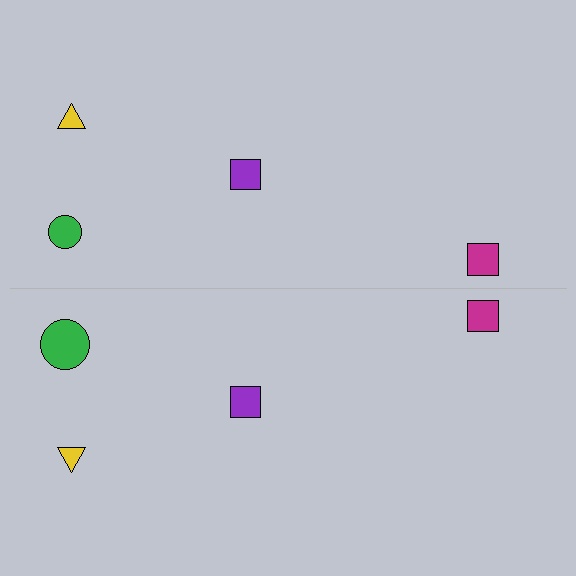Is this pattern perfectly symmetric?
No, the pattern is not perfectly symmetric. The green circle on the bottom side has a different size than its mirror counterpart.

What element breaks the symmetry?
The green circle on the bottom side has a different size than its mirror counterpart.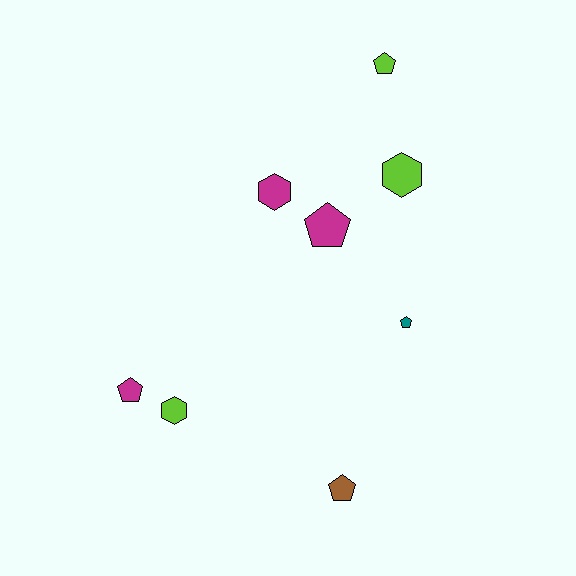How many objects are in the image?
There are 8 objects.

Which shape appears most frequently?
Pentagon, with 5 objects.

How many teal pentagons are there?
There is 1 teal pentagon.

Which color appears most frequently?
Lime, with 3 objects.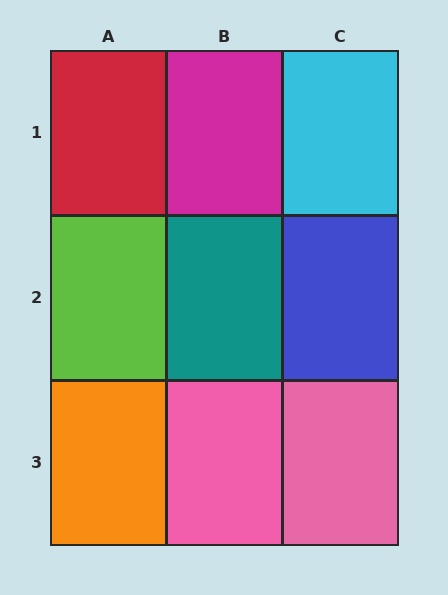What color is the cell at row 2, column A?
Lime.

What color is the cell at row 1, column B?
Magenta.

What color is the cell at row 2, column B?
Teal.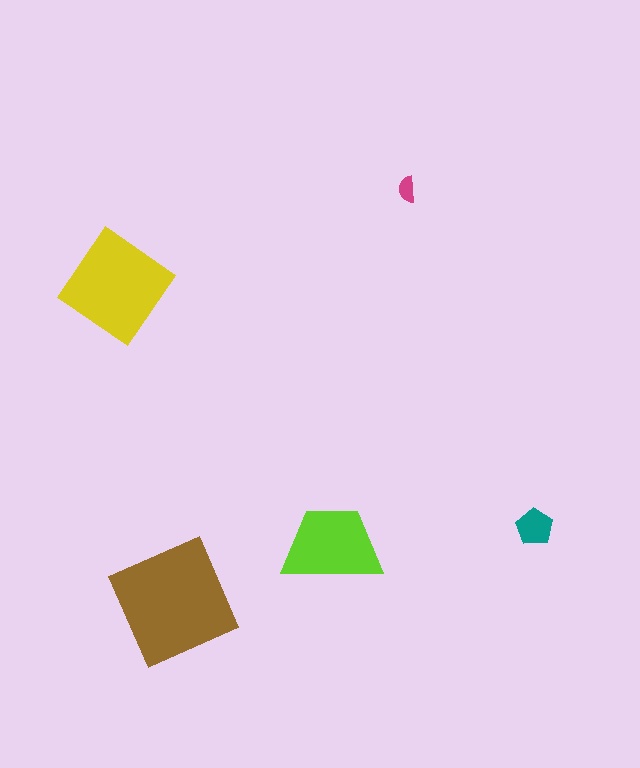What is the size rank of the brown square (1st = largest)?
1st.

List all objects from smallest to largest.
The magenta semicircle, the teal pentagon, the lime trapezoid, the yellow diamond, the brown square.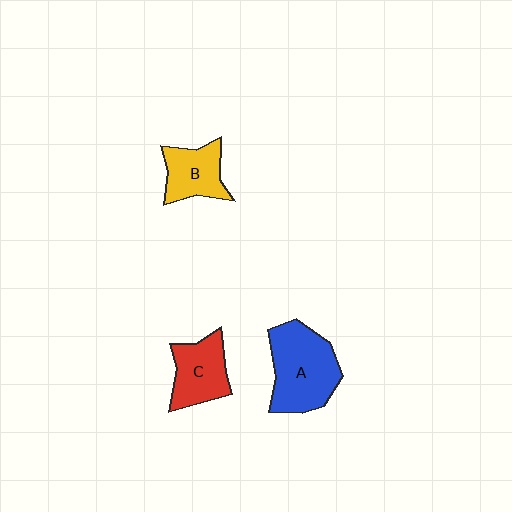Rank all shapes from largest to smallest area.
From largest to smallest: A (blue), C (red), B (yellow).